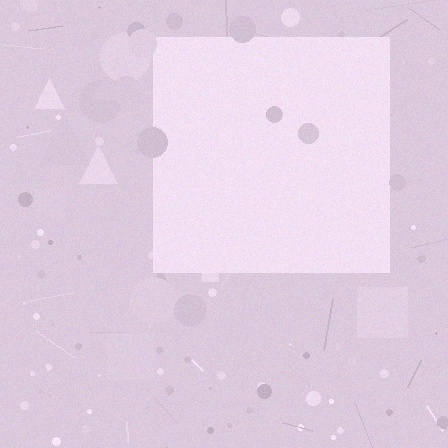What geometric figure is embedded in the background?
A square is embedded in the background.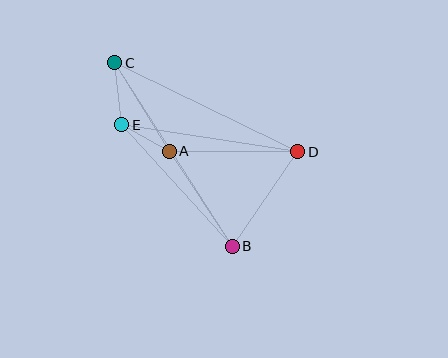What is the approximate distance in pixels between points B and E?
The distance between B and E is approximately 164 pixels.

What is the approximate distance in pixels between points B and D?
The distance between B and D is approximately 115 pixels.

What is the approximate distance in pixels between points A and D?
The distance between A and D is approximately 129 pixels.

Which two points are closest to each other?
Points A and E are closest to each other.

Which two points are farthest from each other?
Points B and C are farthest from each other.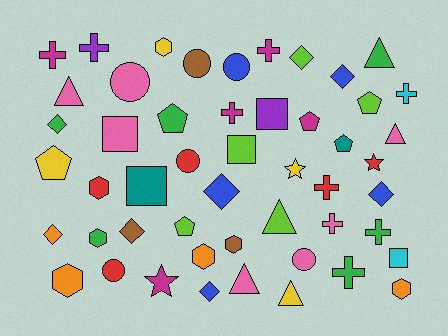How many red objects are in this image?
There are 5 red objects.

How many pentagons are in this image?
There are 6 pentagons.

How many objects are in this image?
There are 50 objects.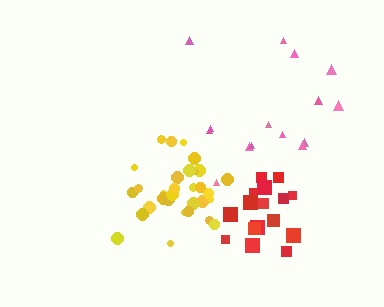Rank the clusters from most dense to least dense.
yellow, red, pink.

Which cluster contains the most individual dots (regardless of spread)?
Yellow (31).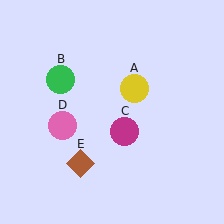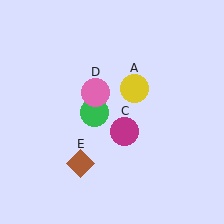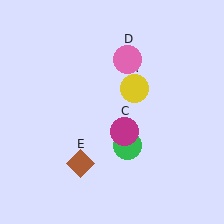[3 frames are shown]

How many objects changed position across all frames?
2 objects changed position: green circle (object B), pink circle (object D).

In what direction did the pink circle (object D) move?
The pink circle (object D) moved up and to the right.